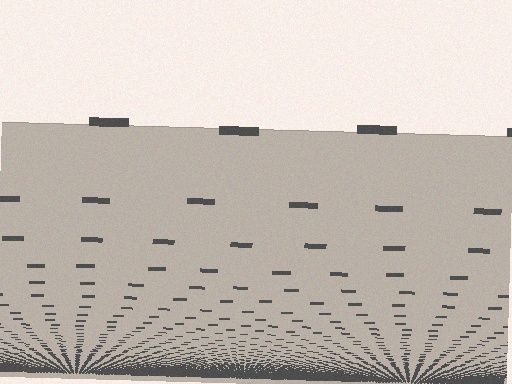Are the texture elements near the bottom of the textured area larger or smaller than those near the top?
Smaller. The gradient is inverted — elements near the bottom are smaller and denser.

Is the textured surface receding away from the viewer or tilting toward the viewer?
The surface appears to tilt toward the viewer. Texture elements get larger and sparser toward the top.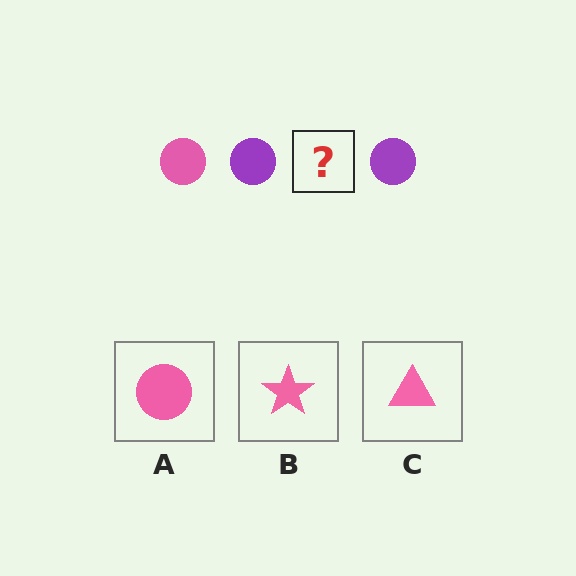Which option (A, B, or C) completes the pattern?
A.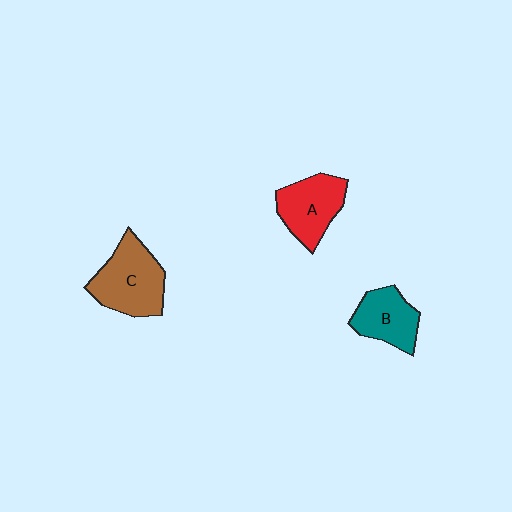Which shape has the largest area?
Shape C (brown).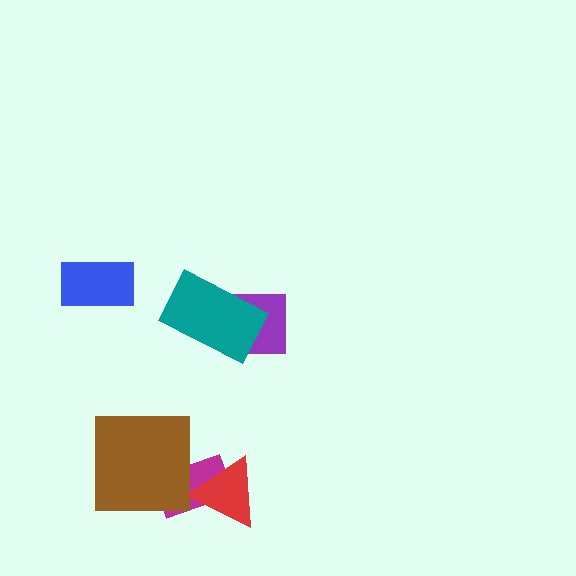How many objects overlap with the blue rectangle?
0 objects overlap with the blue rectangle.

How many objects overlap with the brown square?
1 object overlaps with the brown square.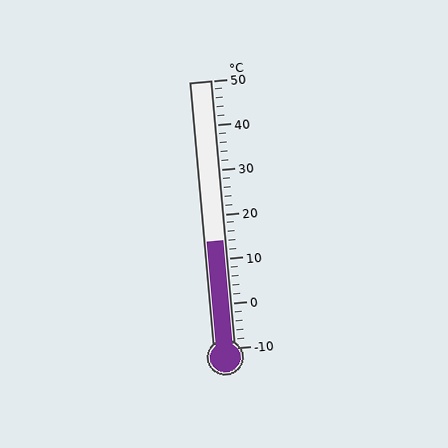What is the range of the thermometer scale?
The thermometer scale ranges from -10°C to 50°C.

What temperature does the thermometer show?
The thermometer shows approximately 14°C.